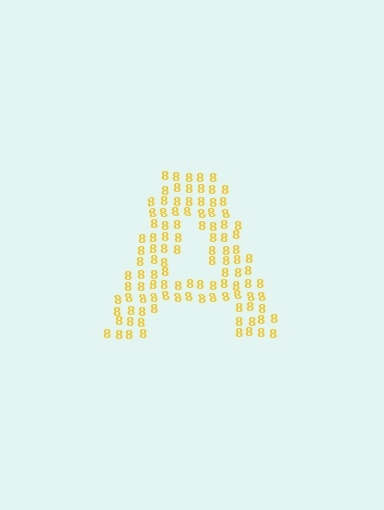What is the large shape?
The large shape is the letter A.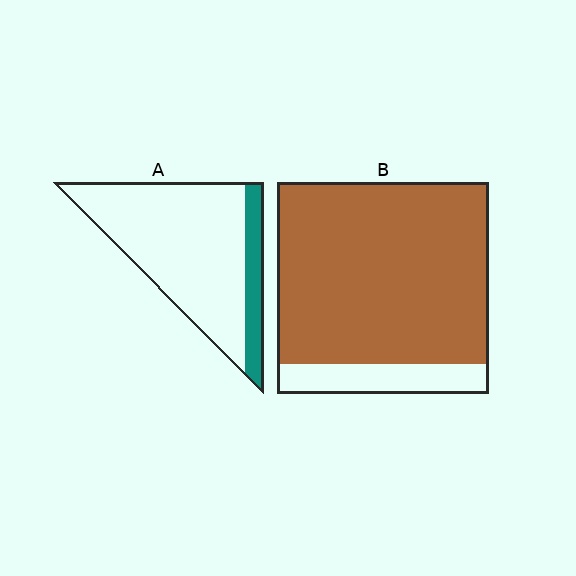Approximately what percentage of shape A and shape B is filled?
A is approximately 15% and B is approximately 85%.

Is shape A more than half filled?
No.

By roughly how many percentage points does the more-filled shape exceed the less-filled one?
By roughly 70 percentage points (B over A).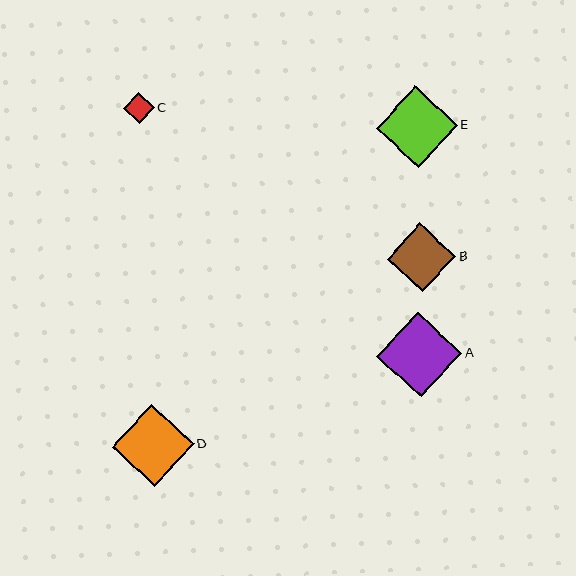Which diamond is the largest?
Diamond A is the largest with a size of approximately 85 pixels.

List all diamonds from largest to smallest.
From largest to smallest: A, D, E, B, C.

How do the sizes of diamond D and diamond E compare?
Diamond D and diamond E are approximately the same size.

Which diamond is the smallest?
Diamond C is the smallest with a size of approximately 31 pixels.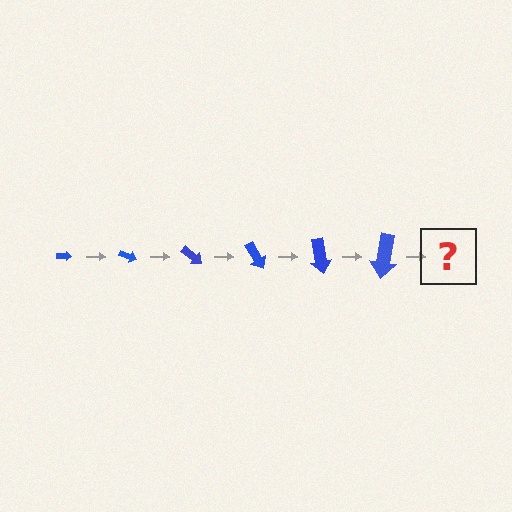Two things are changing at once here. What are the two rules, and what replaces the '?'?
The two rules are that the arrow grows larger each step and it rotates 20 degrees each step. The '?' should be an arrow, larger than the previous one and rotated 120 degrees from the start.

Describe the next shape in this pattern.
It should be an arrow, larger than the previous one and rotated 120 degrees from the start.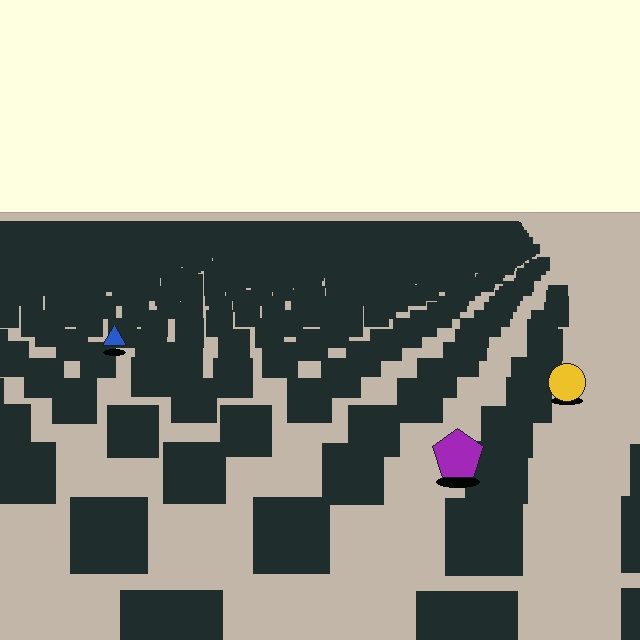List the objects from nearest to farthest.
From nearest to farthest: the purple pentagon, the yellow circle, the blue triangle.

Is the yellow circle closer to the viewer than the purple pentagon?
No. The purple pentagon is closer — you can tell from the texture gradient: the ground texture is coarser near it.